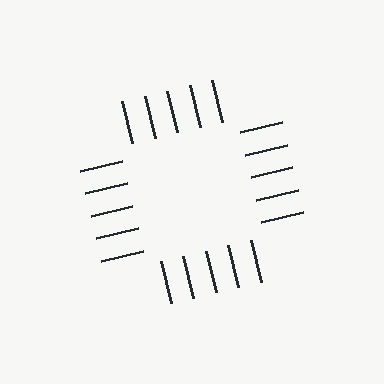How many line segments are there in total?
20 — 5 along each of the 4 edges.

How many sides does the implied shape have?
4 sides — the line-ends trace a square.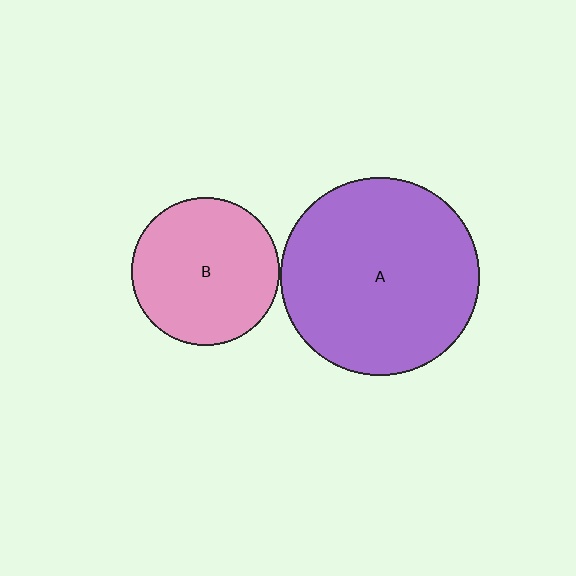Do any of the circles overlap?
No, none of the circles overlap.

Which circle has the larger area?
Circle A (purple).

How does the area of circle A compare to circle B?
Approximately 1.8 times.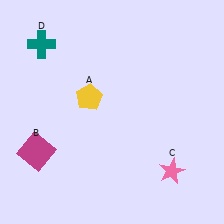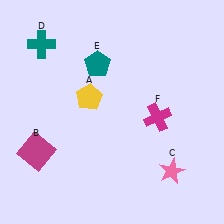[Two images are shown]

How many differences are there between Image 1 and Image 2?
There are 2 differences between the two images.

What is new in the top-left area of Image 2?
A teal pentagon (E) was added in the top-left area of Image 2.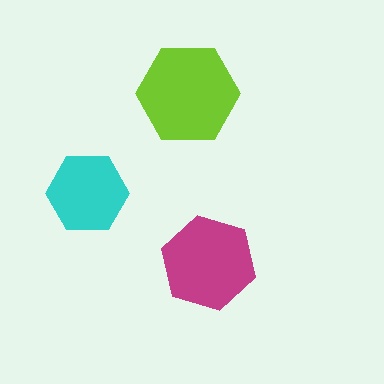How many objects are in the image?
There are 3 objects in the image.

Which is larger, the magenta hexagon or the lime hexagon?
The lime one.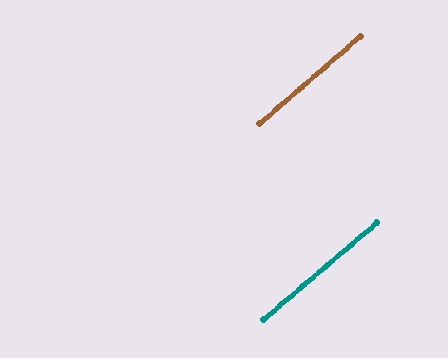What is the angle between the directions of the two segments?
Approximately 0 degrees.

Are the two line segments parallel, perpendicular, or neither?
Parallel — their directions differ by only 0.2°.